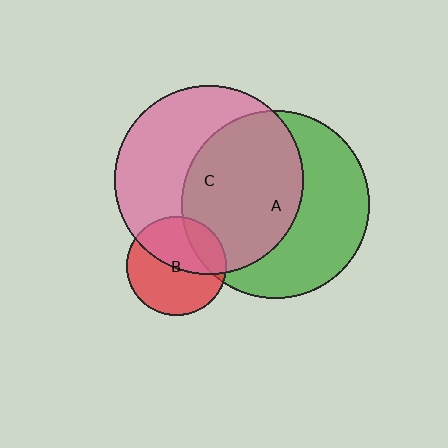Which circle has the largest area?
Circle C (pink).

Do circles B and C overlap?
Yes.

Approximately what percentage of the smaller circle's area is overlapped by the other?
Approximately 50%.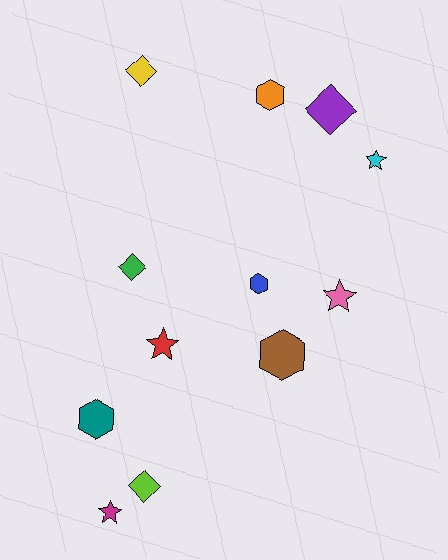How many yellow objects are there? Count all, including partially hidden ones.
There is 1 yellow object.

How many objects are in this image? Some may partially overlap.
There are 12 objects.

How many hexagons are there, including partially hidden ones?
There are 4 hexagons.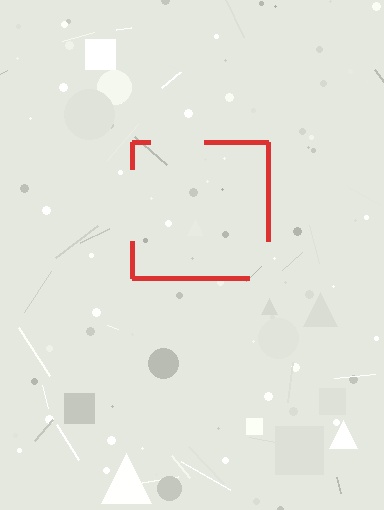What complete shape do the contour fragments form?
The contour fragments form a square.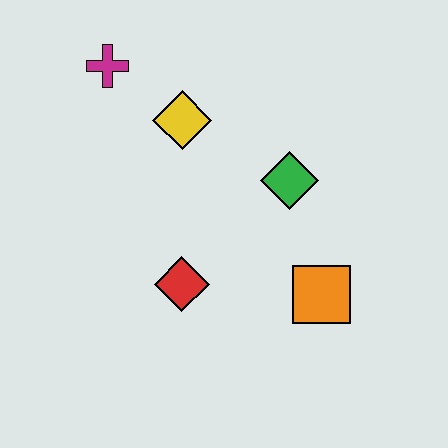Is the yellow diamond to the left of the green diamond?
Yes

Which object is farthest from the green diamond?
The magenta cross is farthest from the green diamond.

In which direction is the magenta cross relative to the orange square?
The magenta cross is above the orange square.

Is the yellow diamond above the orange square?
Yes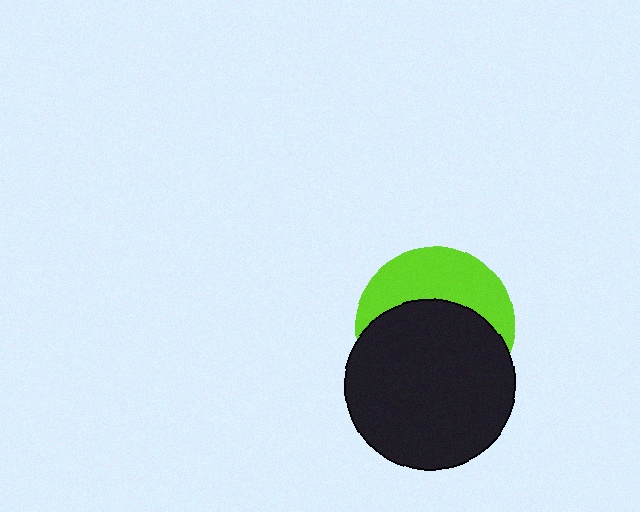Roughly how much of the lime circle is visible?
A small part of it is visible (roughly 40%).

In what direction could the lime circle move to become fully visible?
The lime circle could move up. That would shift it out from behind the black circle entirely.